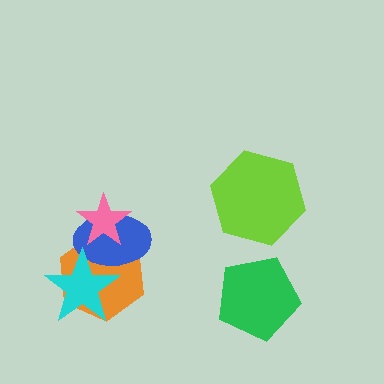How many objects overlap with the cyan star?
2 objects overlap with the cyan star.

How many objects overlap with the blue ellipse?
3 objects overlap with the blue ellipse.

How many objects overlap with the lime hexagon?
0 objects overlap with the lime hexagon.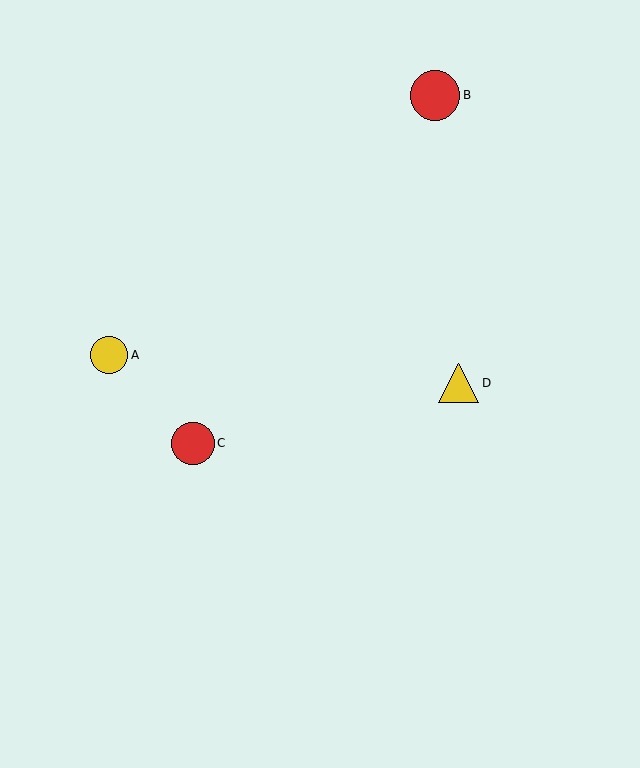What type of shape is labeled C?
Shape C is a red circle.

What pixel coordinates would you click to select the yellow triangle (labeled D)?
Click at (459, 383) to select the yellow triangle D.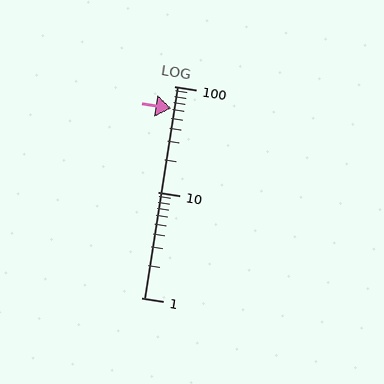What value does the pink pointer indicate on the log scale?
The pointer indicates approximately 61.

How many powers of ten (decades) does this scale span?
The scale spans 2 decades, from 1 to 100.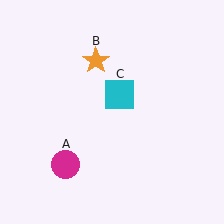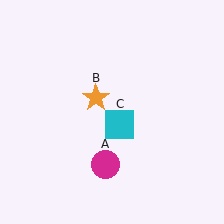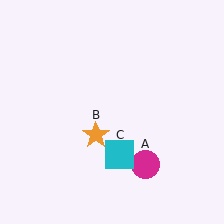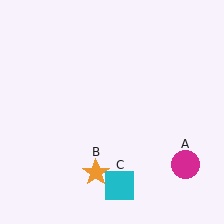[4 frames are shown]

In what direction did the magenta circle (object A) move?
The magenta circle (object A) moved right.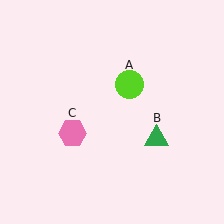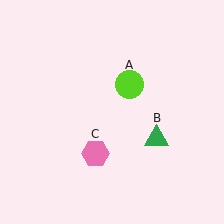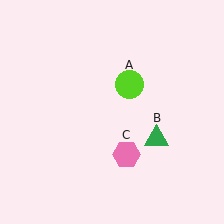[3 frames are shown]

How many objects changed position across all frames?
1 object changed position: pink hexagon (object C).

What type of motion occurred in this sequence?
The pink hexagon (object C) rotated counterclockwise around the center of the scene.